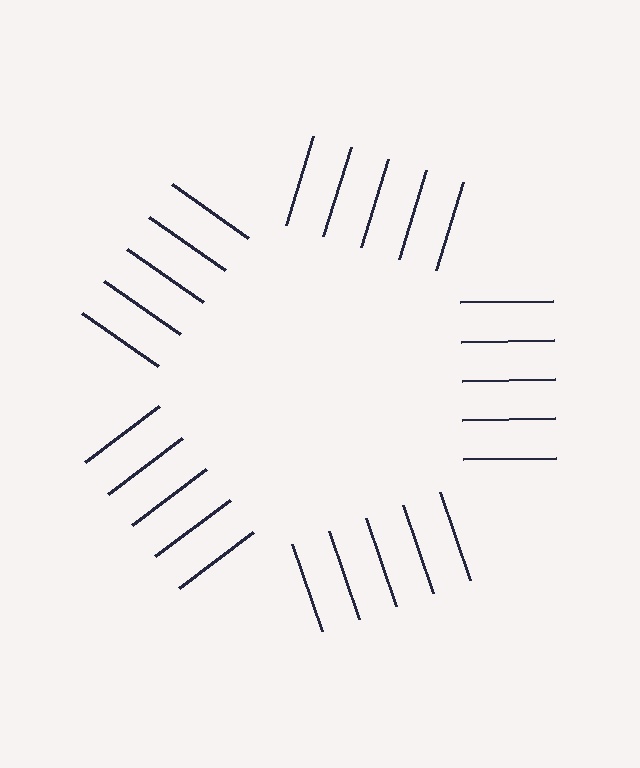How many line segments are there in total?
25 — 5 along each of the 5 edges.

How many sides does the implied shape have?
5 sides — the line-ends trace a pentagon.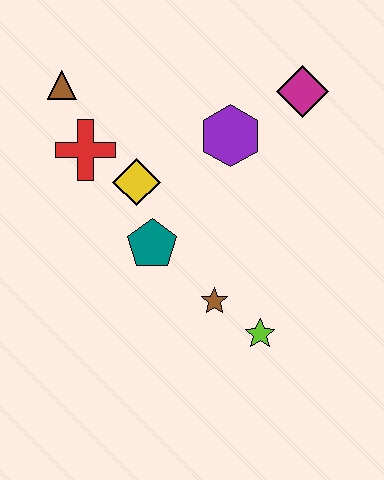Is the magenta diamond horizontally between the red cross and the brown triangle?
No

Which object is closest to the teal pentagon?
The yellow diamond is closest to the teal pentagon.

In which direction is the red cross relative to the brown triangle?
The red cross is below the brown triangle.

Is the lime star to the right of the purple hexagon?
Yes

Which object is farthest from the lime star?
The brown triangle is farthest from the lime star.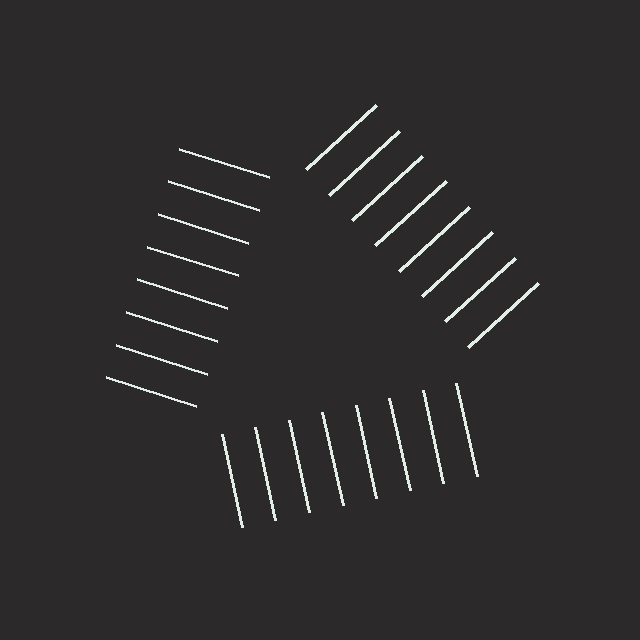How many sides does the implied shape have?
3 sides — the line-ends trace a triangle.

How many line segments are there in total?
24 — 8 along each of the 3 edges.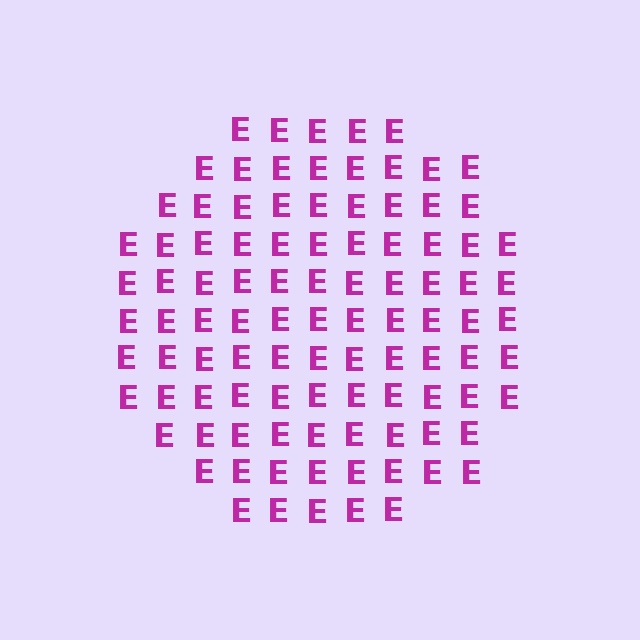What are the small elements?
The small elements are letter E's.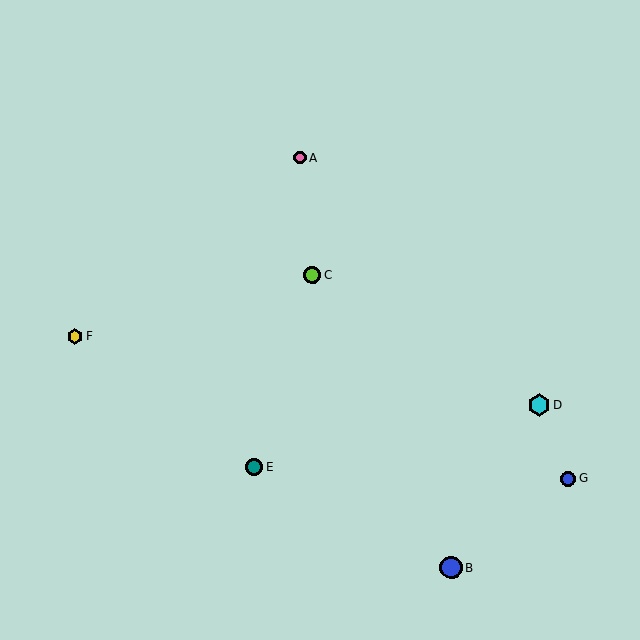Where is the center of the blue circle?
The center of the blue circle is at (451, 568).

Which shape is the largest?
The blue circle (labeled B) is the largest.